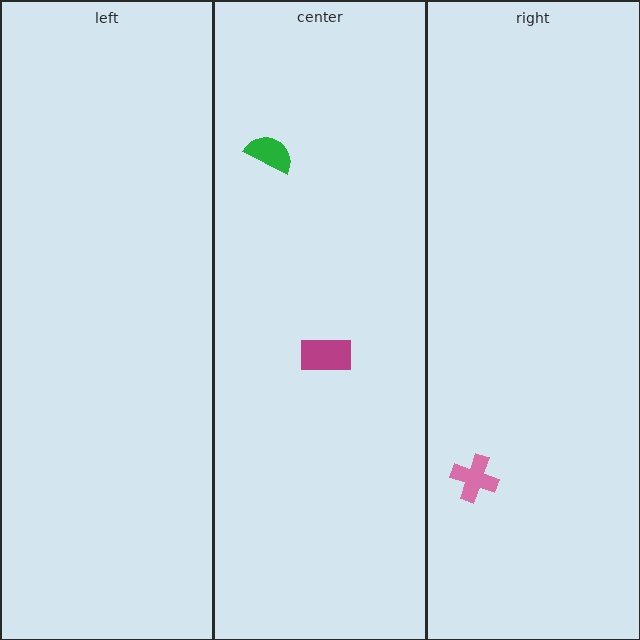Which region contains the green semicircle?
The center region.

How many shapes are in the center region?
2.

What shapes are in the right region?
The pink cross.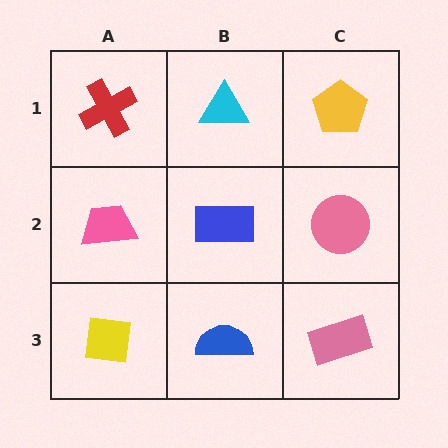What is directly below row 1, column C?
A pink circle.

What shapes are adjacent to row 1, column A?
A pink trapezoid (row 2, column A), a cyan triangle (row 1, column B).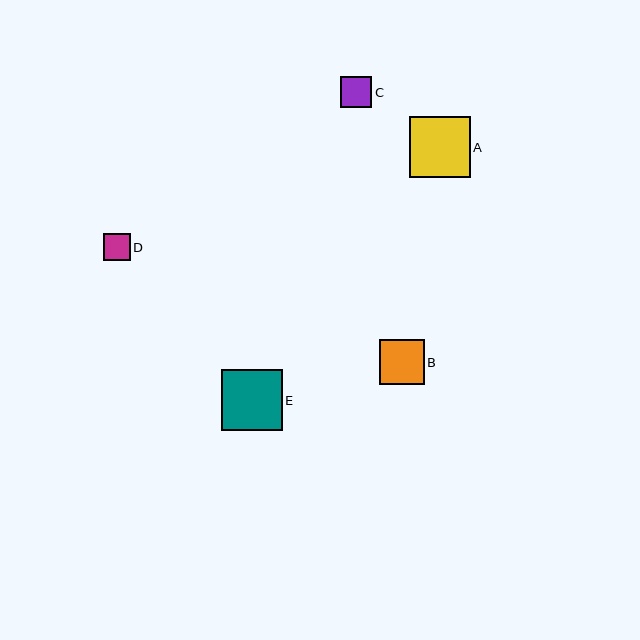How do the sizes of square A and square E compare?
Square A and square E are approximately the same size.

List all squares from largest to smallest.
From largest to smallest: A, E, B, C, D.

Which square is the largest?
Square A is the largest with a size of approximately 61 pixels.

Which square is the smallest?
Square D is the smallest with a size of approximately 27 pixels.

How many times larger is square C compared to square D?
Square C is approximately 1.2 times the size of square D.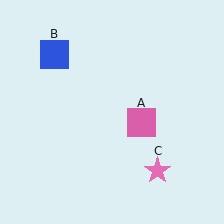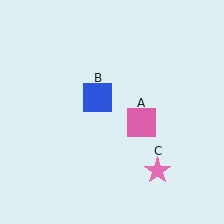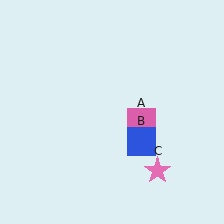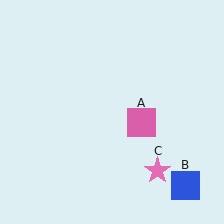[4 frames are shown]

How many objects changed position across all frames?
1 object changed position: blue square (object B).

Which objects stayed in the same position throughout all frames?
Pink square (object A) and pink star (object C) remained stationary.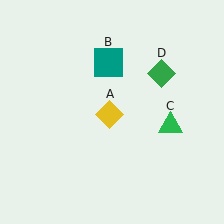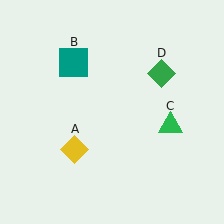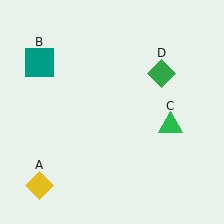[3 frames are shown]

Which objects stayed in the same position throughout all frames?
Green triangle (object C) and green diamond (object D) remained stationary.